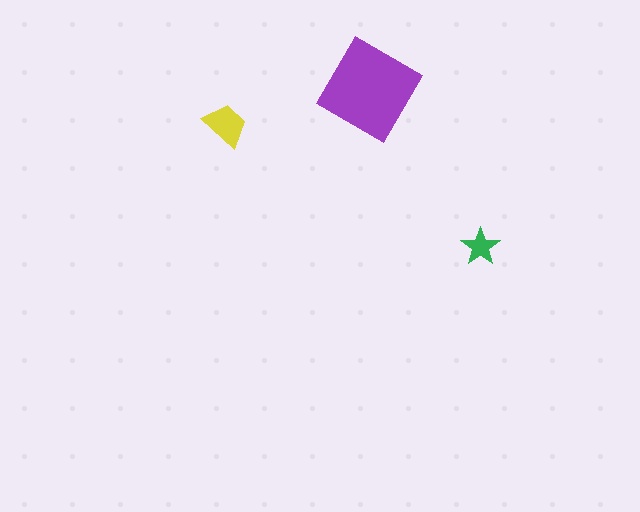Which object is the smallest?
The green star.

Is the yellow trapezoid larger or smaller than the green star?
Larger.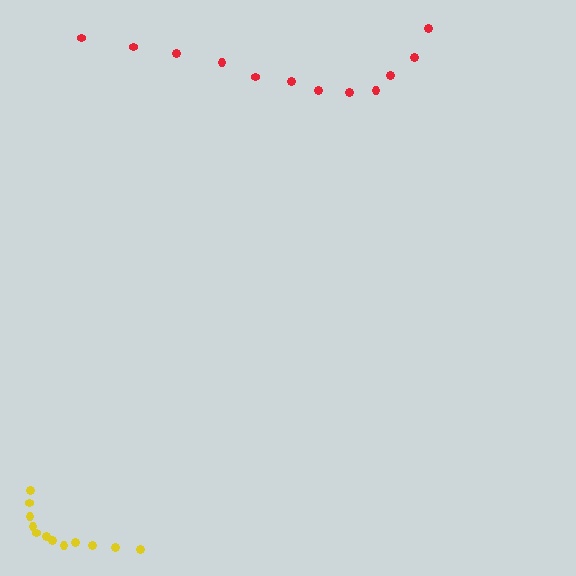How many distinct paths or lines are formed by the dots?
There are 2 distinct paths.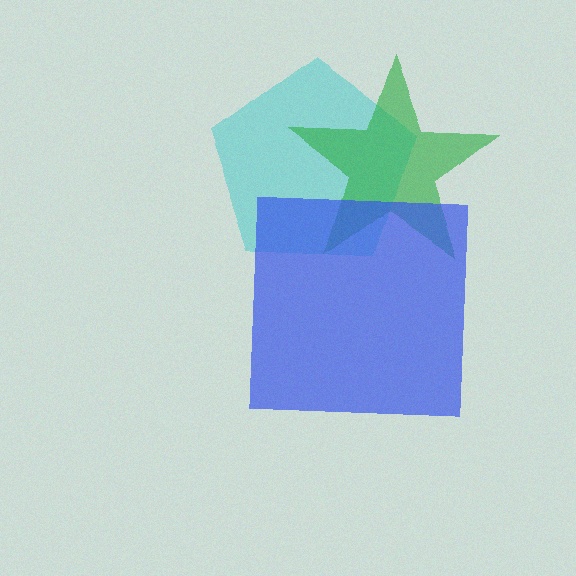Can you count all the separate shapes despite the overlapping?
Yes, there are 3 separate shapes.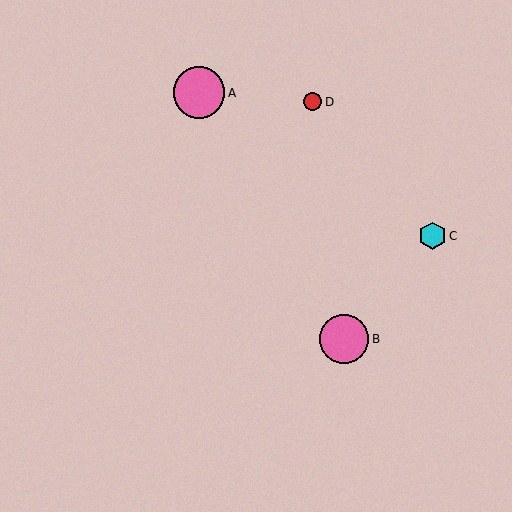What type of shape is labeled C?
Shape C is a cyan hexagon.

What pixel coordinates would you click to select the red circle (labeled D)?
Click at (312, 102) to select the red circle D.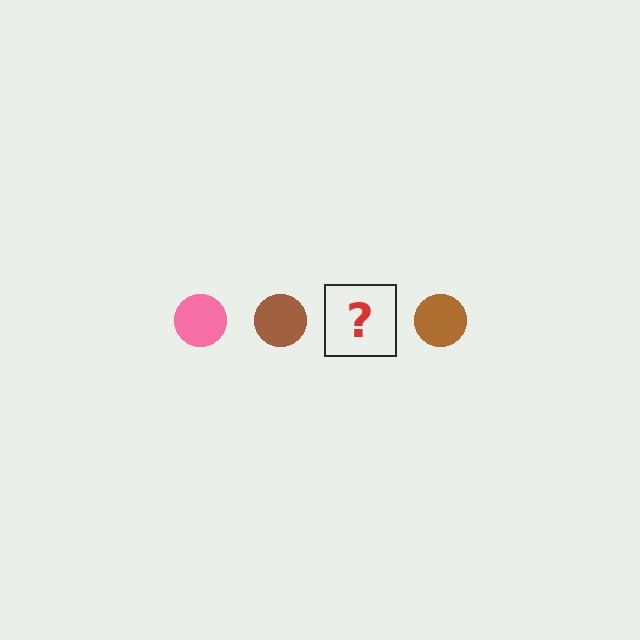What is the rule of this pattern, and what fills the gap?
The rule is that the pattern cycles through pink, brown circles. The gap should be filled with a pink circle.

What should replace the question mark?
The question mark should be replaced with a pink circle.